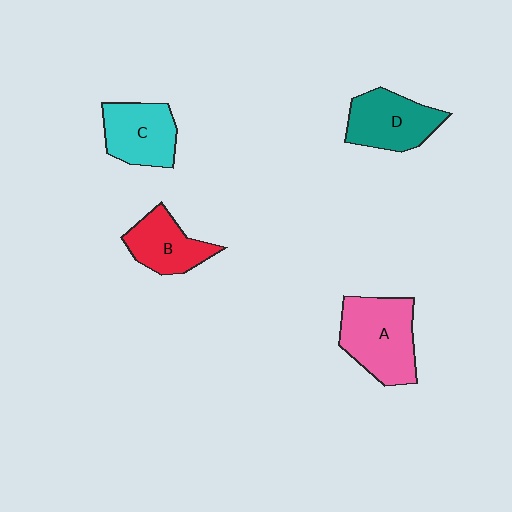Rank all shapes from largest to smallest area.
From largest to smallest: A (pink), D (teal), C (cyan), B (red).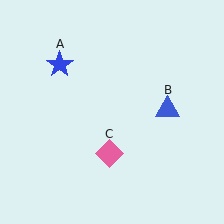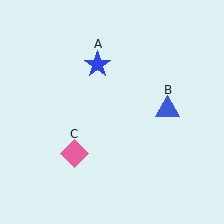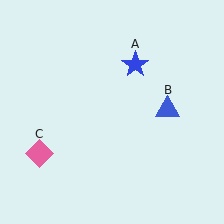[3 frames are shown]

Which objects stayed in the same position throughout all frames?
Blue triangle (object B) remained stationary.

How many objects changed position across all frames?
2 objects changed position: blue star (object A), pink diamond (object C).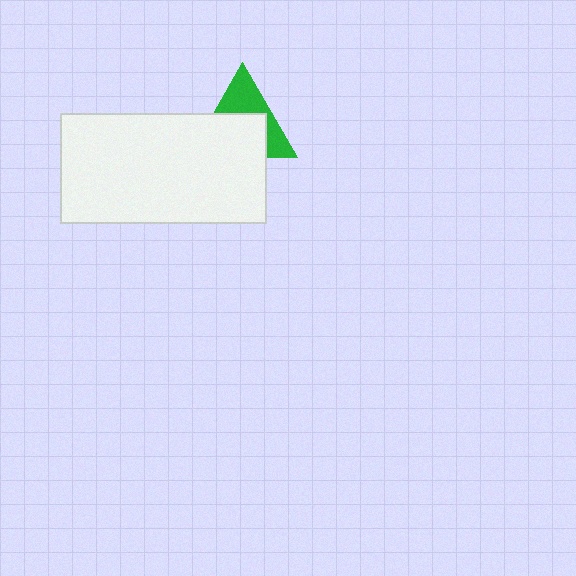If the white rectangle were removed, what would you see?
You would see the complete green triangle.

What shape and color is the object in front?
The object in front is a white rectangle.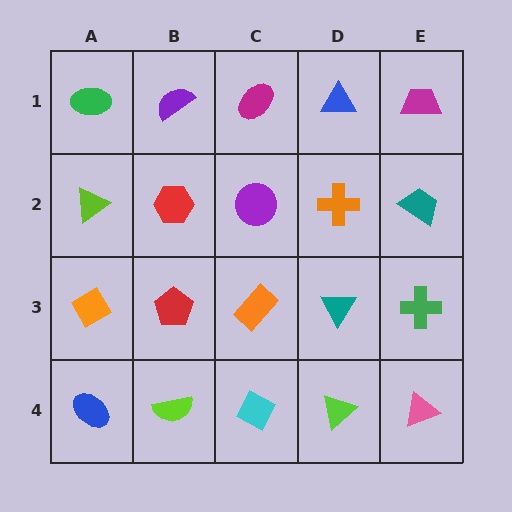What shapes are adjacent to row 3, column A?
A lime triangle (row 2, column A), a blue ellipse (row 4, column A), a red pentagon (row 3, column B).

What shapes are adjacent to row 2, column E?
A magenta trapezoid (row 1, column E), a green cross (row 3, column E), an orange cross (row 2, column D).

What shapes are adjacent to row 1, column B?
A red hexagon (row 2, column B), a green ellipse (row 1, column A), a magenta ellipse (row 1, column C).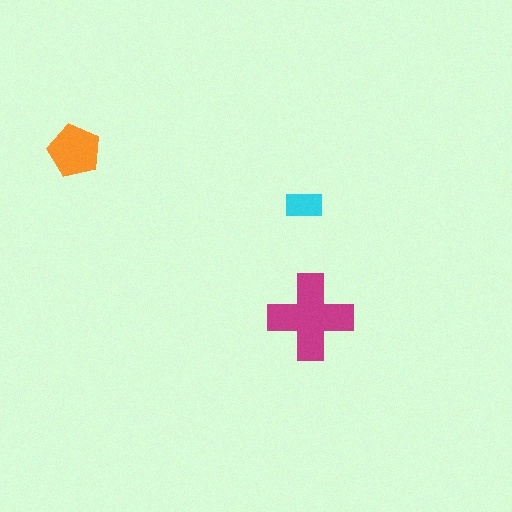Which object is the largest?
The magenta cross.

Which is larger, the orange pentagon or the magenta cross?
The magenta cross.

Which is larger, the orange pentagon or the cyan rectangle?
The orange pentagon.